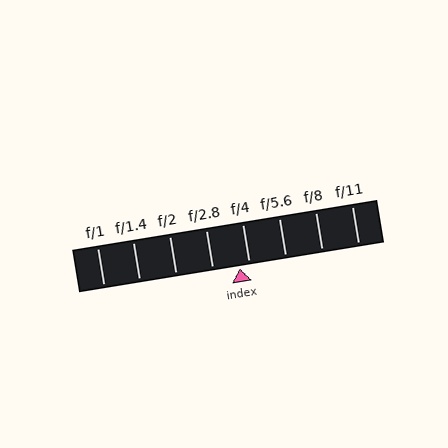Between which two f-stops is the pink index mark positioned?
The index mark is between f/2.8 and f/4.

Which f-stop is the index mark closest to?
The index mark is closest to f/4.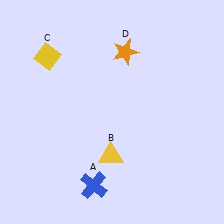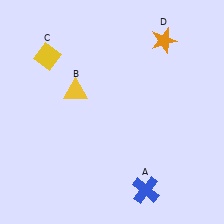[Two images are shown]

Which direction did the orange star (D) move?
The orange star (D) moved right.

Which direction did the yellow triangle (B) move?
The yellow triangle (B) moved up.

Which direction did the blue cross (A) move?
The blue cross (A) moved right.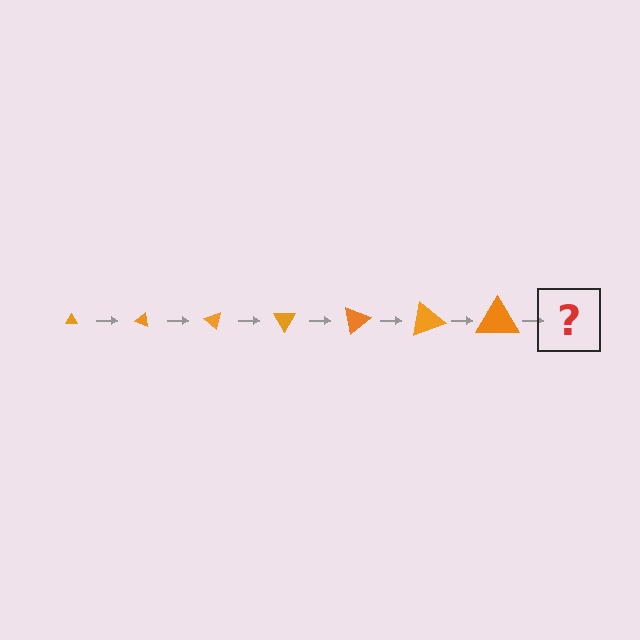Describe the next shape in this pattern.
It should be a triangle, larger than the previous one and rotated 140 degrees from the start.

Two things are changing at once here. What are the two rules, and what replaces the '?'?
The two rules are that the triangle grows larger each step and it rotates 20 degrees each step. The '?' should be a triangle, larger than the previous one and rotated 140 degrees from the start.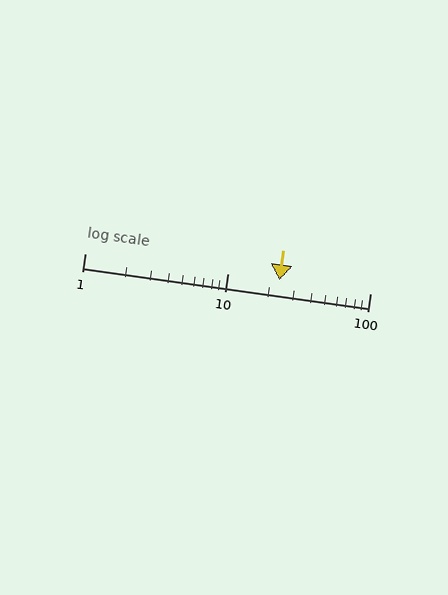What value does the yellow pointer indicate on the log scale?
The pointer indicates approximately 23.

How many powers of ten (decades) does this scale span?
The scale spans 2 decades, from 1 to 100.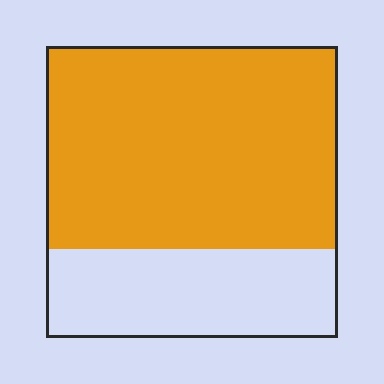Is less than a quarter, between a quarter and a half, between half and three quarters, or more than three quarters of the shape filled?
Between half and three quarters.